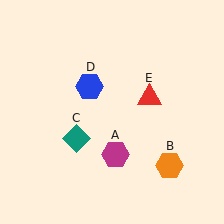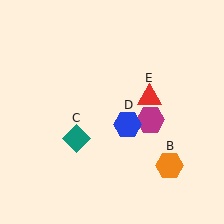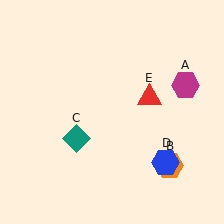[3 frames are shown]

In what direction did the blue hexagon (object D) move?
The blue hexagon (object D) moved down and to the right.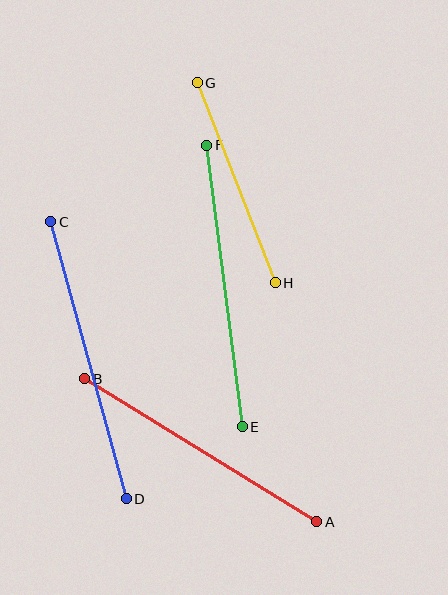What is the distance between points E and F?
The distance is approximately 283 pixels.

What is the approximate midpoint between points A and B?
The midpoint is at approximately (201, 450) pixels.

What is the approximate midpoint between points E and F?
The midpoint is at approximately (224, 286) pixels.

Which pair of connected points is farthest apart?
Points C and D are farthest apart.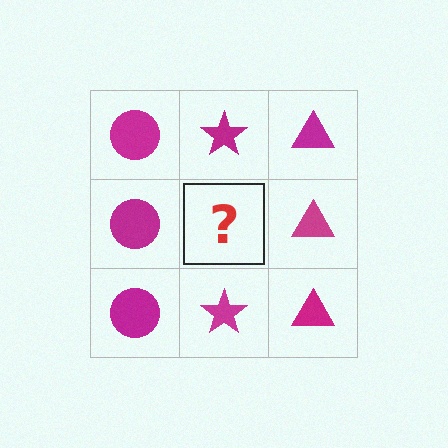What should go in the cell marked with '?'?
The missing cell should contain a magenta star.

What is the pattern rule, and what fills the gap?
The rule is that each column has a consistent shape. The gap should be filled with a magenta star.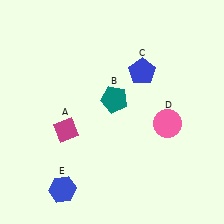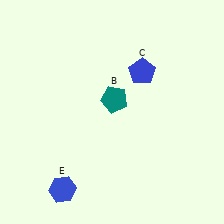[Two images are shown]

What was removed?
The magenta diamond (A), the pink circle (D) were removed in Image 2.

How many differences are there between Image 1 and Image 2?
There are 2 differences between the two images.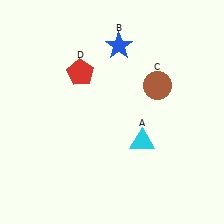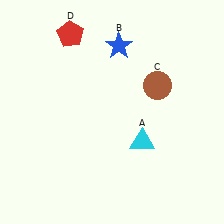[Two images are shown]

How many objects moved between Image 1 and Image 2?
1 object moved between the two images.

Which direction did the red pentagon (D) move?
The red pentagon (D) moved up.